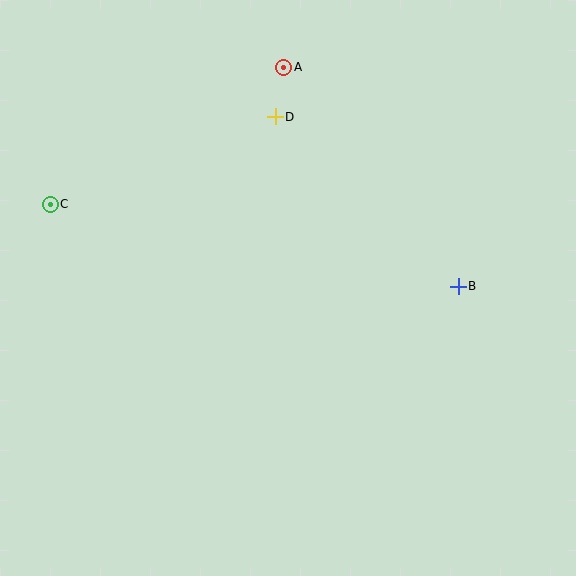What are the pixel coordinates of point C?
Point C is at (50, 204).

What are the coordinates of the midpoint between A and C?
The midpoint between A and C is at (167, 136).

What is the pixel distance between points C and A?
The distance between C and A is 271 pixels.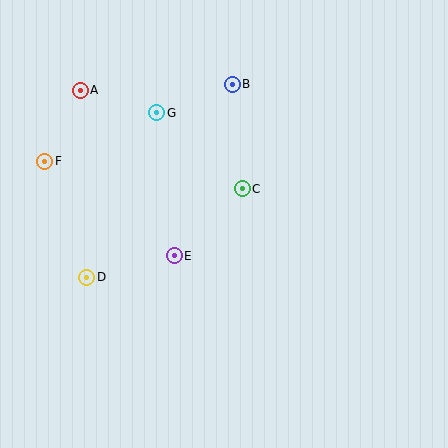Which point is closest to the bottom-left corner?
Point D is closest to the bottom-left corner.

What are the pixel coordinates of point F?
Point F is at (45, 161).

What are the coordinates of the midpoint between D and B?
The midpoint between D and B is at (160, 181).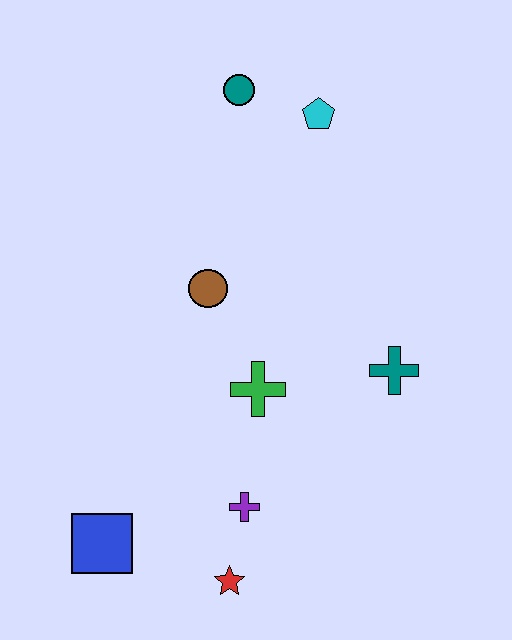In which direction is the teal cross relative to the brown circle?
The teal cross is to the right of the brown circle.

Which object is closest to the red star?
The purple cross is closest to the red star.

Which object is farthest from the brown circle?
The red star is farthest from the brown circle.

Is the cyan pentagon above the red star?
Yes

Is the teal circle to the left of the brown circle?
No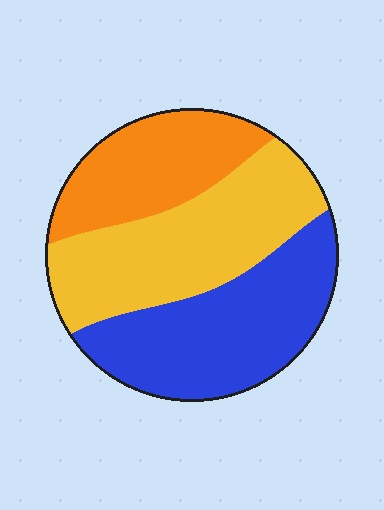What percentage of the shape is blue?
Blue covers roughly 35% of the shape.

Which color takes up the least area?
Orange, at roughly 25%.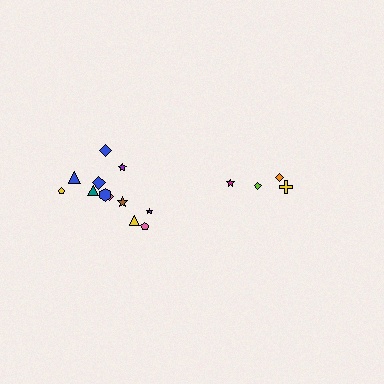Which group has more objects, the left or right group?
The left group.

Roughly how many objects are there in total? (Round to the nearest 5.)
Roughly 15 objects in total.